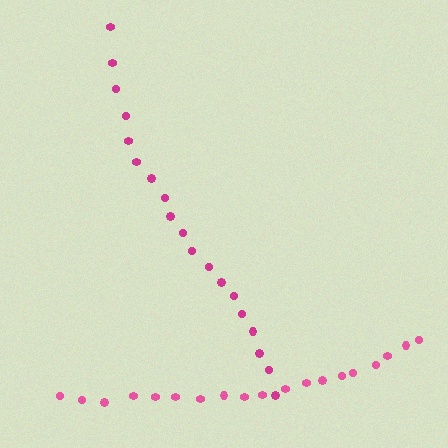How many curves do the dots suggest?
There are 2 distinct paths.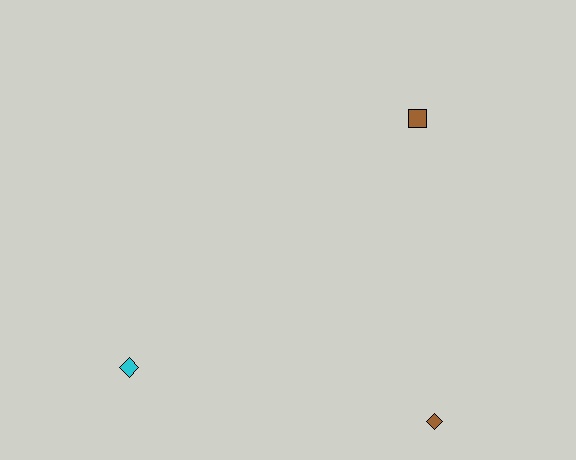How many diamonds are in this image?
There are 2 diamonds.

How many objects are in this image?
There are 3 objects.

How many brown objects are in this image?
There are 2 brown objects.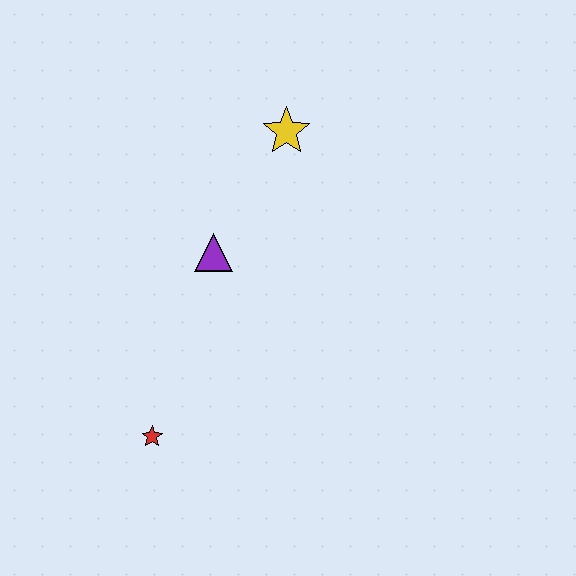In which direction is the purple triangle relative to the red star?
The purple triangle is above the red star.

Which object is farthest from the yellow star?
The red star is farthest from the yellow star.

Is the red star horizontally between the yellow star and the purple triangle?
No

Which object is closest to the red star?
The purple triangle is closest to the red star.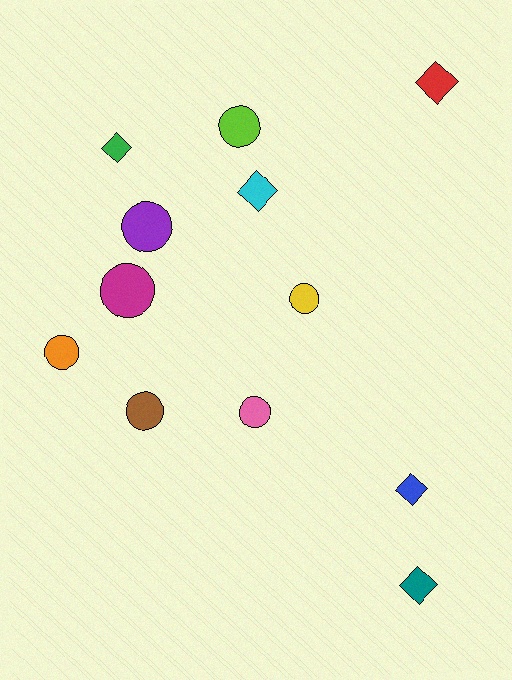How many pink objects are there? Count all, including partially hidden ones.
There is 1 pink object.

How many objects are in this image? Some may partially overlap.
There are 12 objects.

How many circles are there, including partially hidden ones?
There are 7 circles.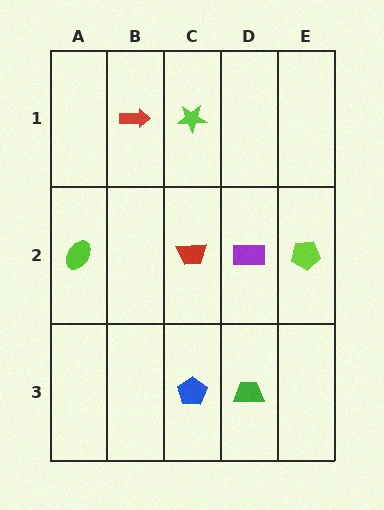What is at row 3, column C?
A blue pentagon.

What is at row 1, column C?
A lime star.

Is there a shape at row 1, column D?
No, that cell is empty.